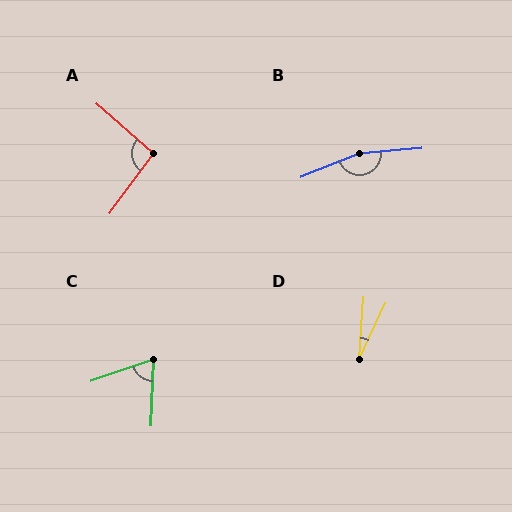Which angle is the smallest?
D, at approximately 22 degrees.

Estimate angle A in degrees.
Approximately 94 degrees.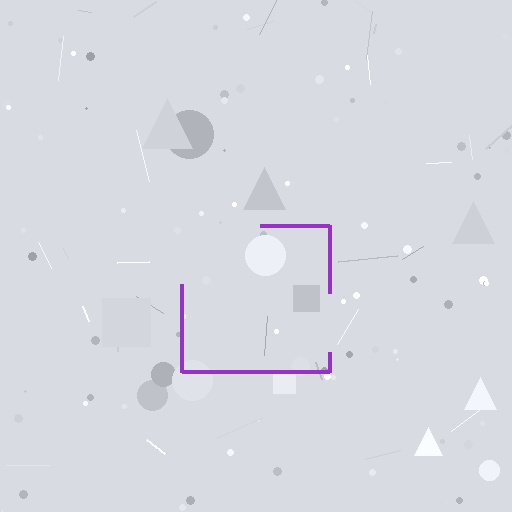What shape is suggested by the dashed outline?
The dashed outline suggests a square.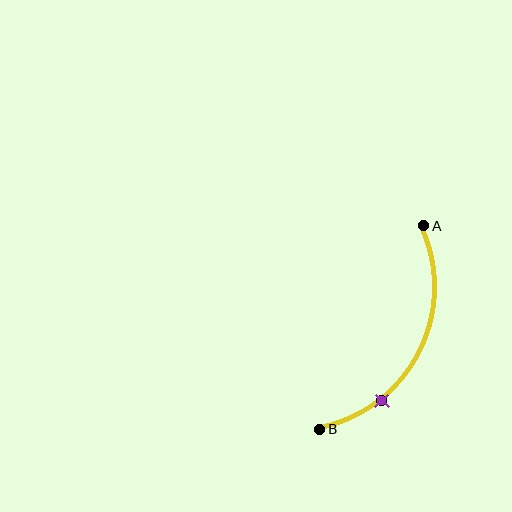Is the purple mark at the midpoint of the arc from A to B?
No. The purple mark lies on the arc but is closer to endpoint B. The arc midpoint would be at the point on the curve equidistant along the arc from both A and B.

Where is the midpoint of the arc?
The arc midpoint is the point on the curve farthest from the straight line joining A and B. It sits to the right of that line.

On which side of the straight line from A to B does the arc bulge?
The arc bulges to the right of the straight line connecting A and B.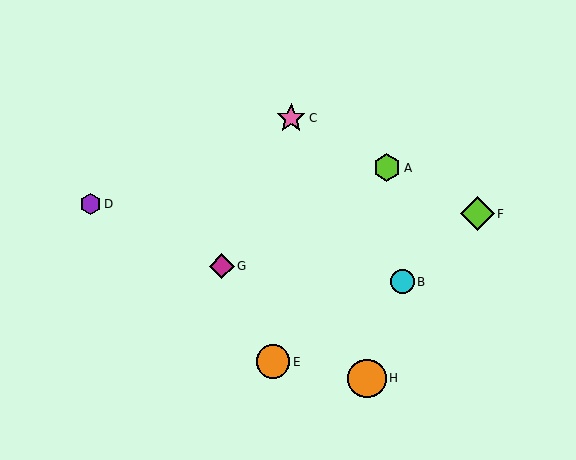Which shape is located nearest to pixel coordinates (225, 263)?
The magenta diamond (labeled G) at (222, 266) is nearest to that location.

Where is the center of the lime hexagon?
The center of the lime hexagon is at (387, 168).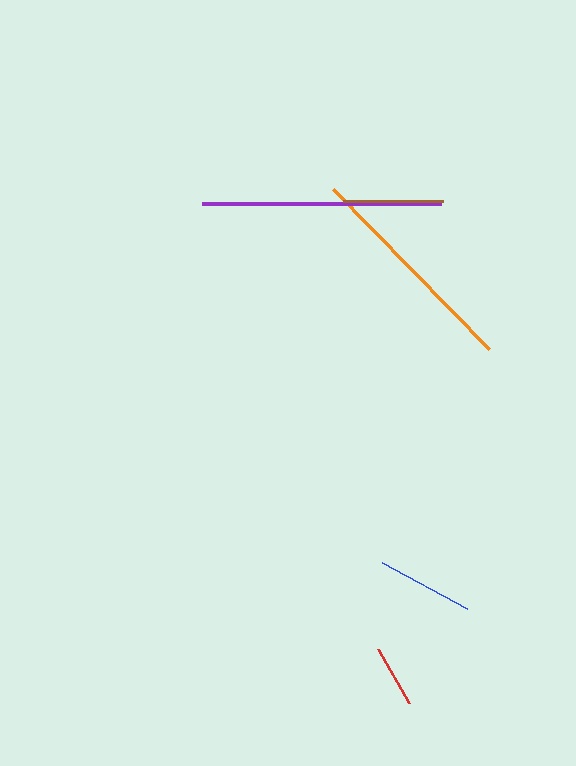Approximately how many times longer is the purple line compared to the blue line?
The purple line is approximately 2.5 times the length of the blue line.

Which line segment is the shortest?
The red line is the shortest at approximately 63 pixels.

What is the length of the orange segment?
The orange segment is approximately 223 pixels long.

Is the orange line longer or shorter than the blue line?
The orange line is longer than the blue line.